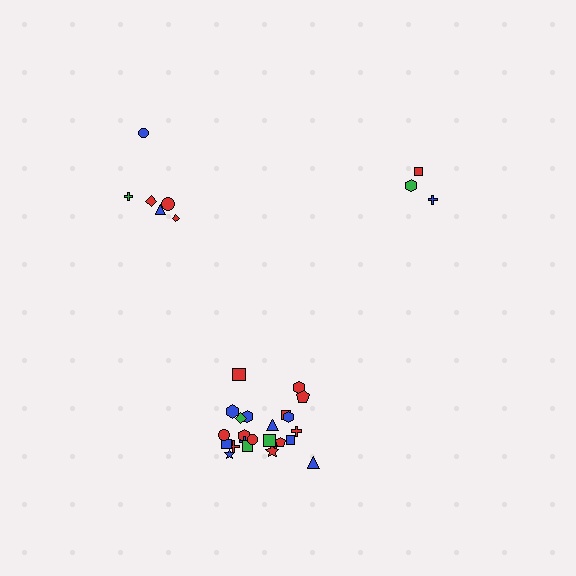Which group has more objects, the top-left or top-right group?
The top-left group.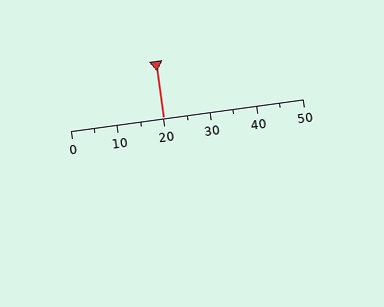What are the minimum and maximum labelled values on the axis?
The axis runs from 0 to 50.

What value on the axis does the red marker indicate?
The marker indicates approximately 20.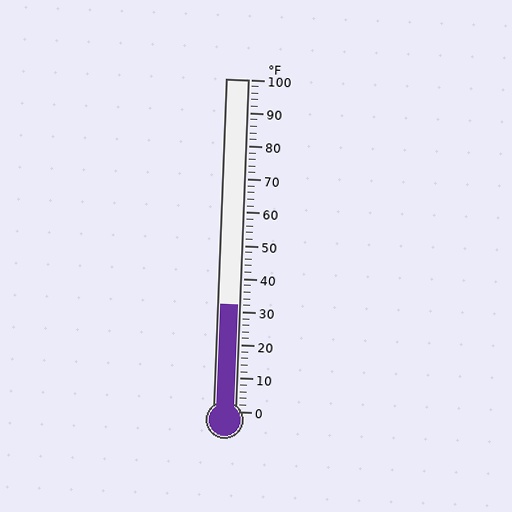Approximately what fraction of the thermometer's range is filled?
The thermometer is filled to approximately 30% of its range.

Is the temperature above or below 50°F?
The temperature is below 50°F.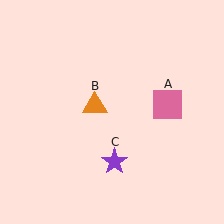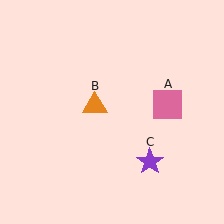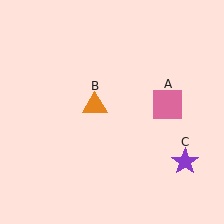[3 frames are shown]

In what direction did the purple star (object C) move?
The purple star (object C) moved right.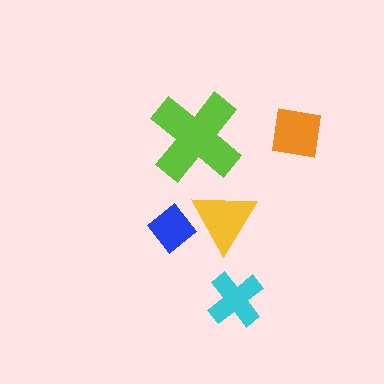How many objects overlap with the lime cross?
0 objects overlap with the lime cross.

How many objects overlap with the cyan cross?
0 objects overlap with the cyan cross.